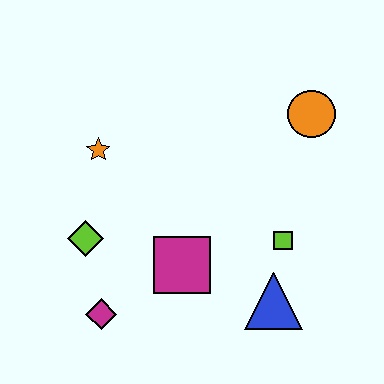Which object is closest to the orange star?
The lime diamond is closest to the orange star.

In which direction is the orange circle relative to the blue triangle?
The orange circle is above the blue triangle.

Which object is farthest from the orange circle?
The magenta diamond is farthest from the orange circle.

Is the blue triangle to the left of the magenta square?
No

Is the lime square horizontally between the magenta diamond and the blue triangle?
No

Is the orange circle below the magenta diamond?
No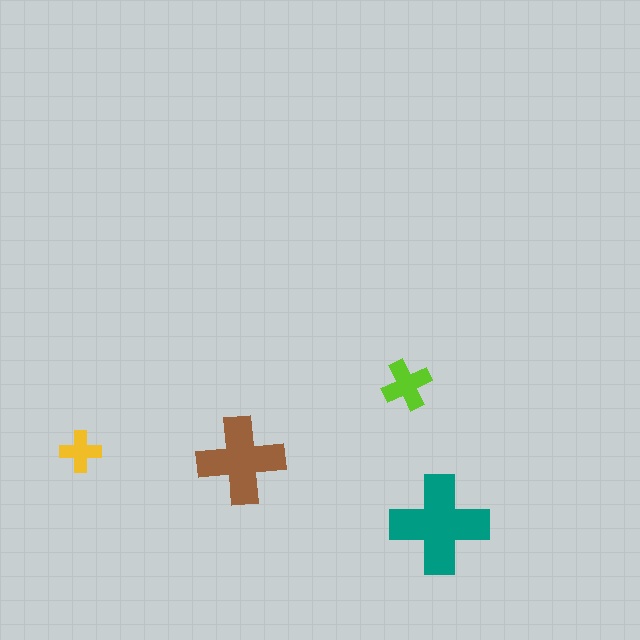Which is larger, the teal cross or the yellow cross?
The teal one.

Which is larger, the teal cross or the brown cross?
The teal one.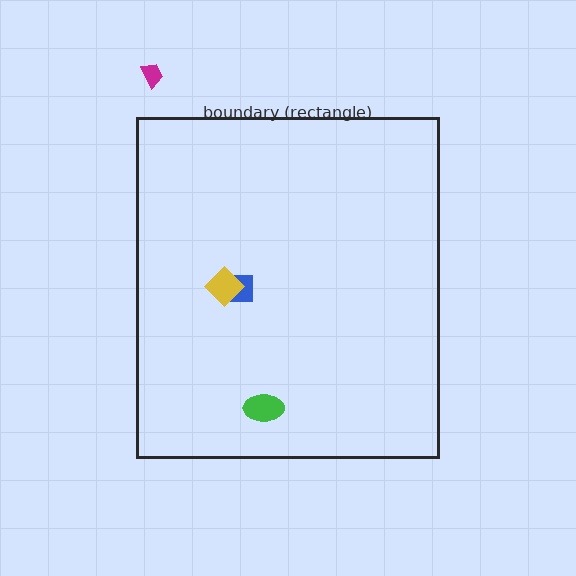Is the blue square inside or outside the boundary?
Inside.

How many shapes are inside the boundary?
3 inside, 1 outside.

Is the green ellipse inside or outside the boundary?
Inside.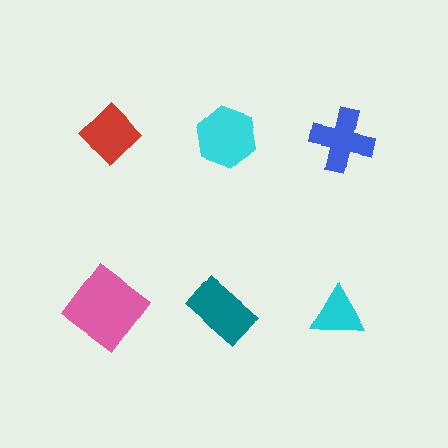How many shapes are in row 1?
3 shapes.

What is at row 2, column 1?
A pink diamond.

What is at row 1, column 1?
A red diamond.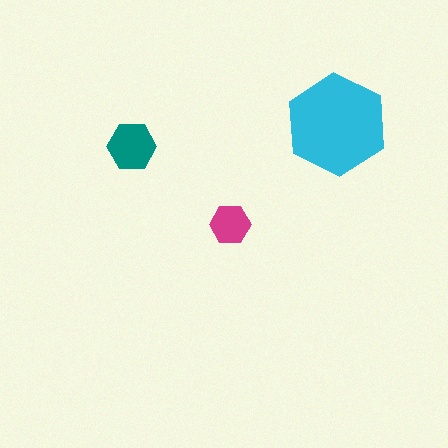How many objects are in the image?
There are 3 objects in the image.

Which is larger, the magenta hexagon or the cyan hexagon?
The cyan one.